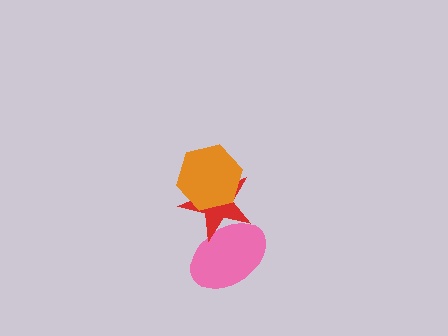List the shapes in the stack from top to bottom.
From top to bottom: the orange hexagon, the red star, the pink ellipse.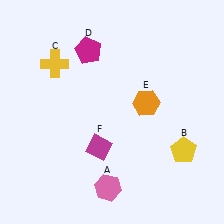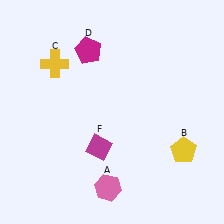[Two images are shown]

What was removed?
The orange hexagon (E) was removed in Image 2.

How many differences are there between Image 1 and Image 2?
There is 1 difference between the two images.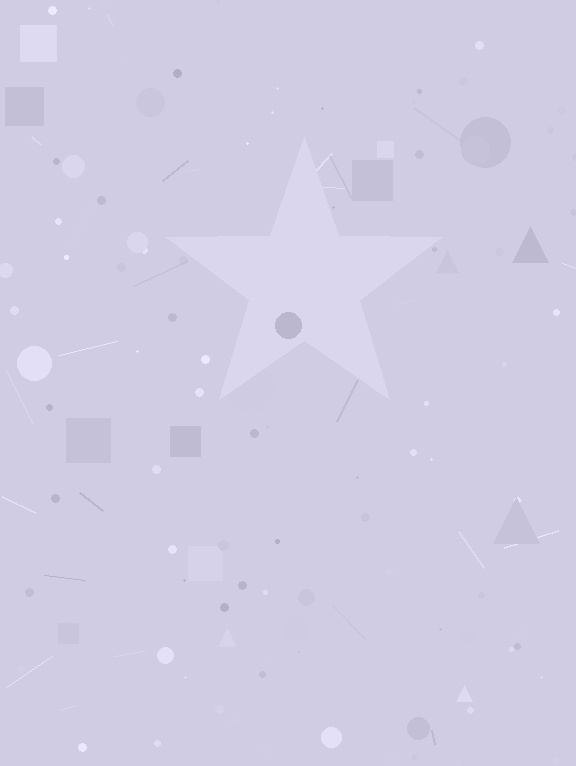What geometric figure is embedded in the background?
A star is embedded in the background.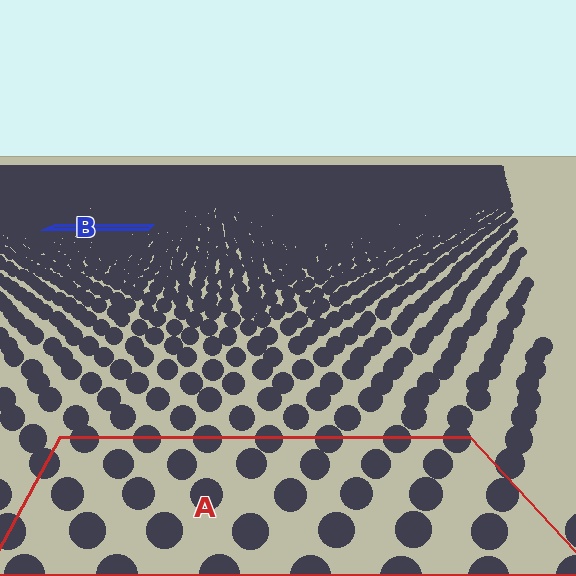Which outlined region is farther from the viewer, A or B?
Region B is farther from the viewer — the texture elements inside it appear smaller and more densely packed.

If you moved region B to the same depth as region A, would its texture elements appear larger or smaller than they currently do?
They would appear larger. At a closer depth, the same texture elements are projected at a bigger on-screen size.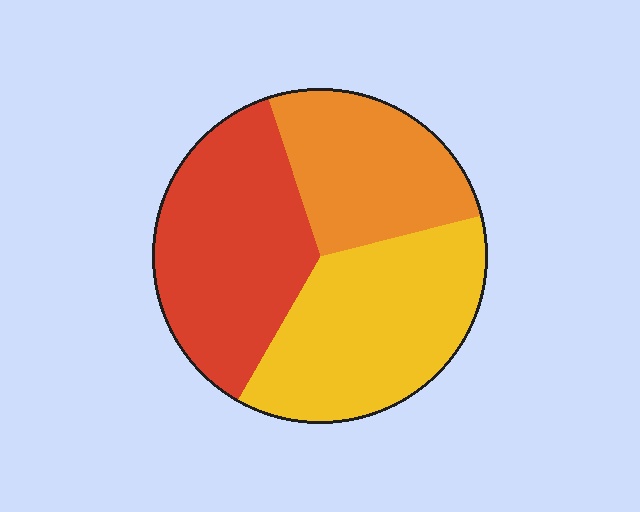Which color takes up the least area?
Orange, at roughly 25%.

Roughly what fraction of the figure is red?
Red takes up about three eighths (3/8) of the figure.